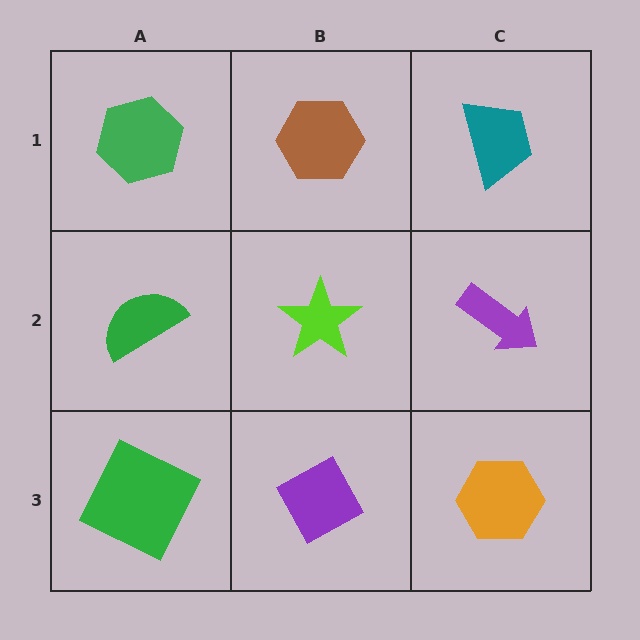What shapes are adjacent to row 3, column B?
A lime star (row 2, column B), a green square (row 3, column A), an orange hexagon (row 3, column C).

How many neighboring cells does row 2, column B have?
4.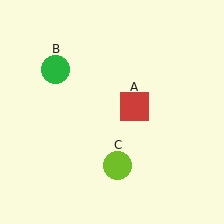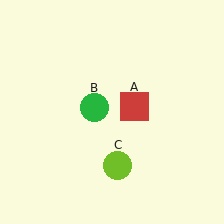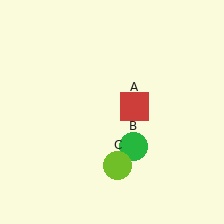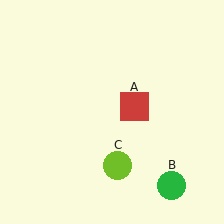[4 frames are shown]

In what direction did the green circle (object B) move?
The green circle (object B) moved down and to the right.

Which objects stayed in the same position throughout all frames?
Red square (object A) and lime circle (object C) remained stationary.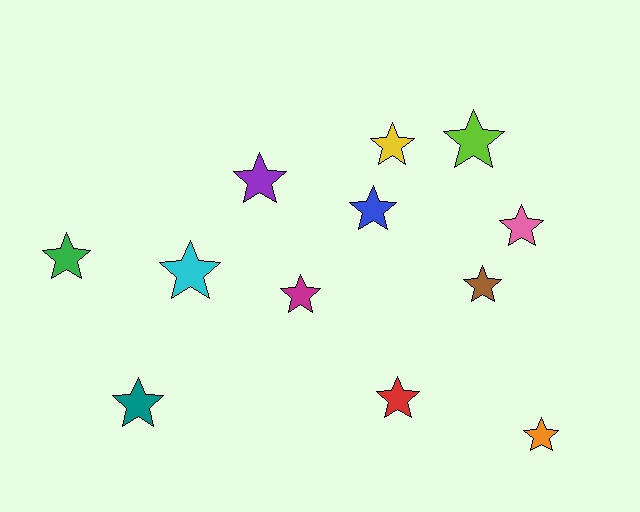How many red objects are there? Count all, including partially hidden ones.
There is 1 red object.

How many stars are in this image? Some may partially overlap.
There are 12 stars.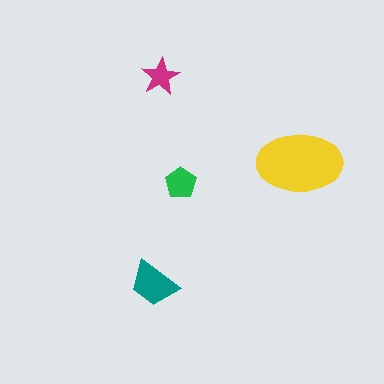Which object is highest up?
The magenta star is topmost.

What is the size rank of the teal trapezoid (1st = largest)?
2nd.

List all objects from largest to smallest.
The yellow ellipse, the teal trapezoid, the green pentagon, the magenta star.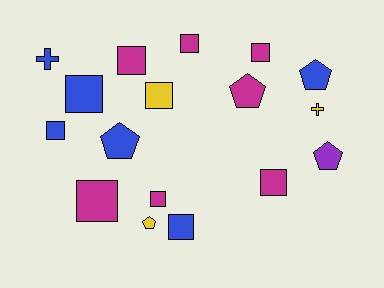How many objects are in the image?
There are 17 objects.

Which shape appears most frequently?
Square, with 10 objects.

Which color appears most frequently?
Magenta, with 7 objects.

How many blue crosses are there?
There is 1 blue cross.